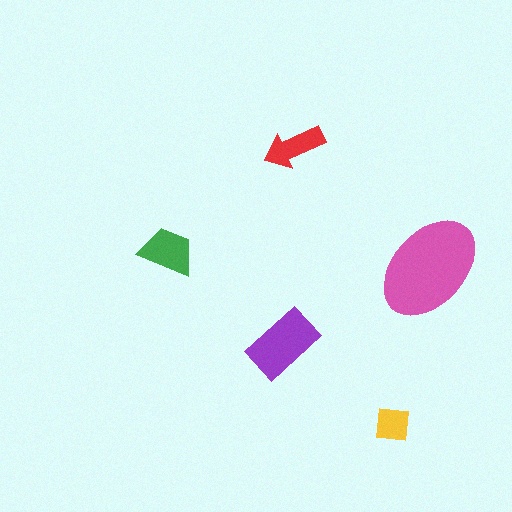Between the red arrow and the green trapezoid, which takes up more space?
The green trapezoid.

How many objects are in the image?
There are 5 objects in the image.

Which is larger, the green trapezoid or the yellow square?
The green trapezoid.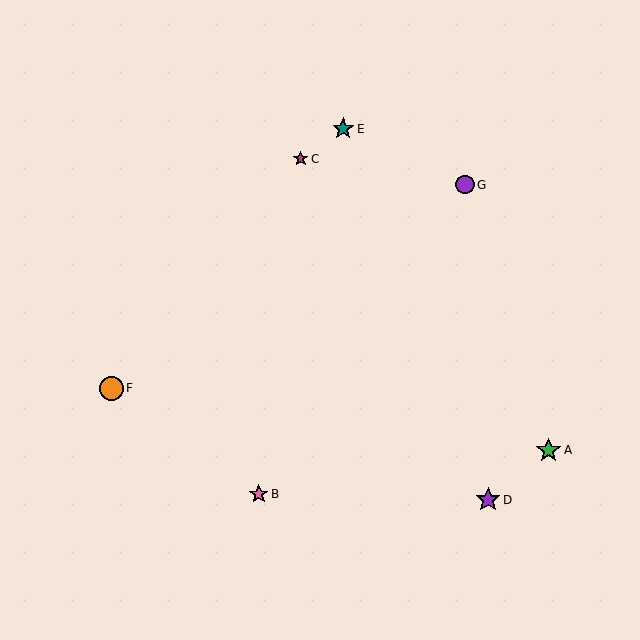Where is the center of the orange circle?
The center of the orange circle is at (112, 388).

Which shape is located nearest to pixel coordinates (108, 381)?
The orange circle (labeled F) at (112, 388) is nearest to that location.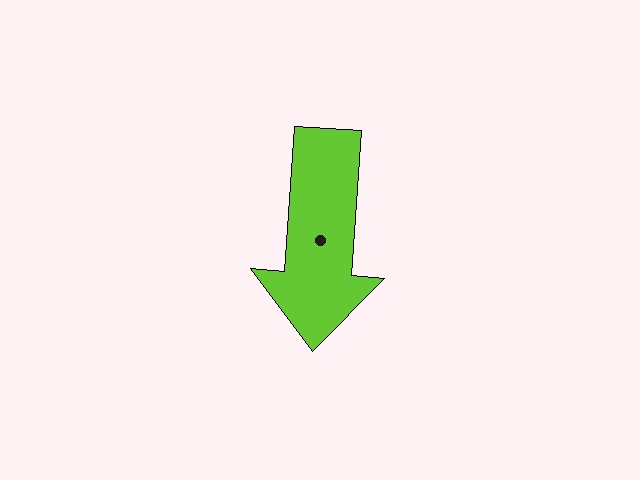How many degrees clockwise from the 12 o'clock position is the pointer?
Approximately 184 degrees.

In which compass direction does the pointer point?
South.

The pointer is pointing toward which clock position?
Roughly 6 o'clock.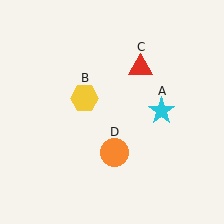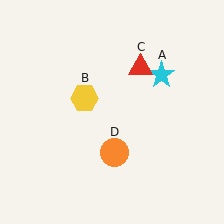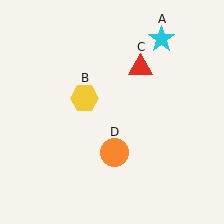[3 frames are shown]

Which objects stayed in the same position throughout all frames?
Yellow hexagon (object B) and red triangle (object C) and orange circle (object D) remained stationary.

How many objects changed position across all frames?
1 object changed position: cyan star (object A).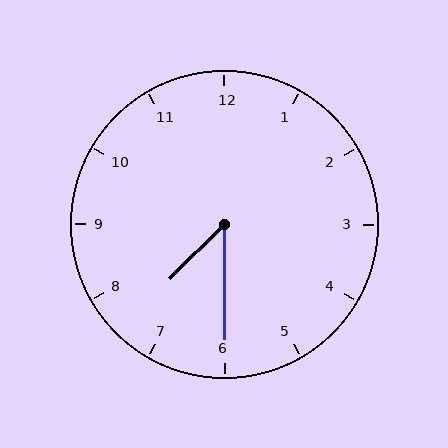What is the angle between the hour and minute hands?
Approximately 45 degrees.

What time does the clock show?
7:30.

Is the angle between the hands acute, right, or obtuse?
It is acute.